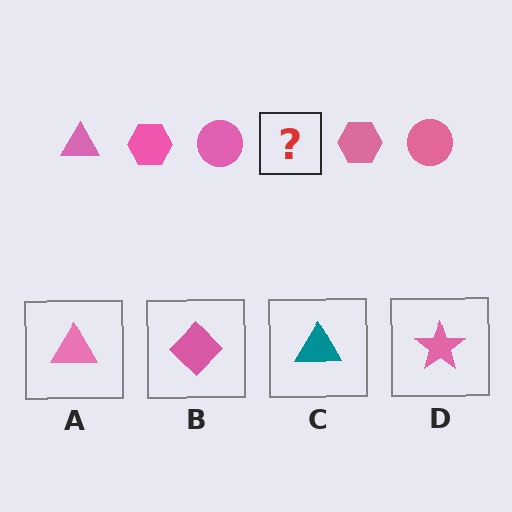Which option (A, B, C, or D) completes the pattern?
A.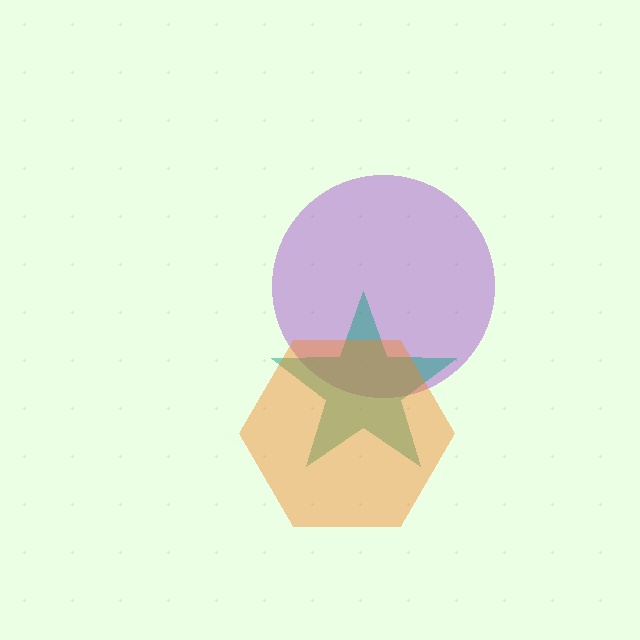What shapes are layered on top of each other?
The layered shapes are: a purple circle, a teal star, an orange hexagon.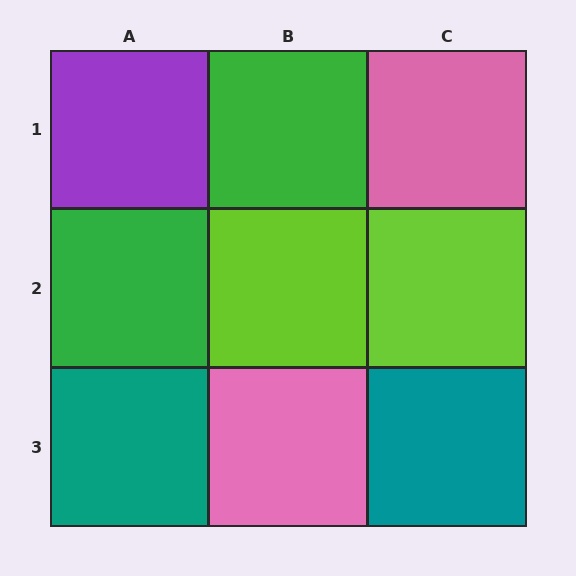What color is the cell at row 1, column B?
Green.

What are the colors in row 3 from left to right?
Teal, pink, teal.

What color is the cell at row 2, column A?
Green.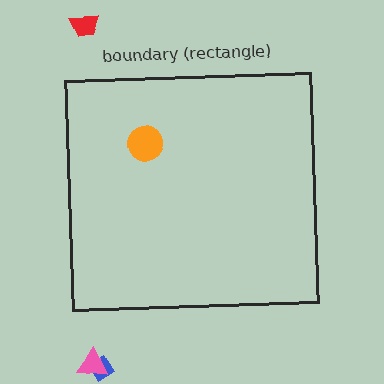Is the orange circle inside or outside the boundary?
Inside.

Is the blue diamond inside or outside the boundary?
Outside.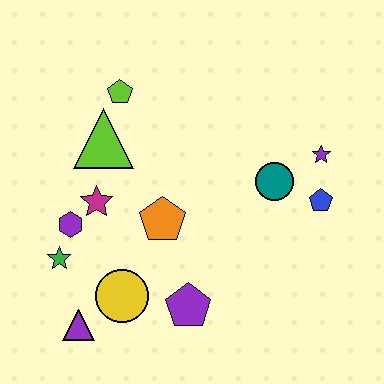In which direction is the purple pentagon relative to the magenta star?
The purple pentagon is below the magenta star.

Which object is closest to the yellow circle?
The purple triangle is closest to the yellow circle.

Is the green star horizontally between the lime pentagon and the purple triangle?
No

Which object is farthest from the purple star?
The purple triangle is farthest from the purple star.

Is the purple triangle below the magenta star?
Yes